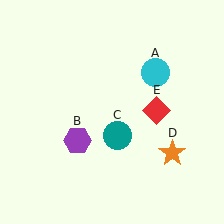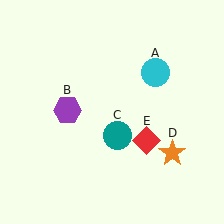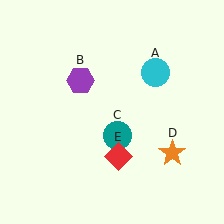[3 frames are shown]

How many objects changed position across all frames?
2 objects changed position: purple hexagon (object B), red diamond (object E).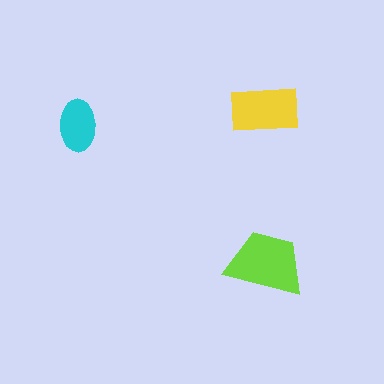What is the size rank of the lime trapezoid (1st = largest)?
1st.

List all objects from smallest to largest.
The cyan ellipse, the yellow rectangle, the lime trapezoid.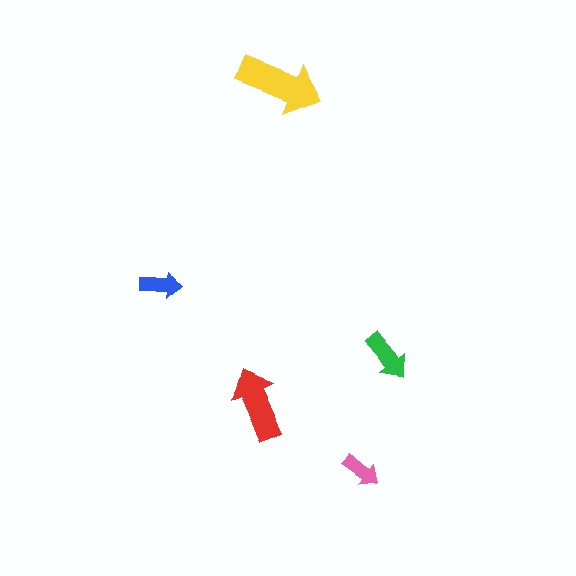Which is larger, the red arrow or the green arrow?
The red one.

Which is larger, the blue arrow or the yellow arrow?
The yellow one.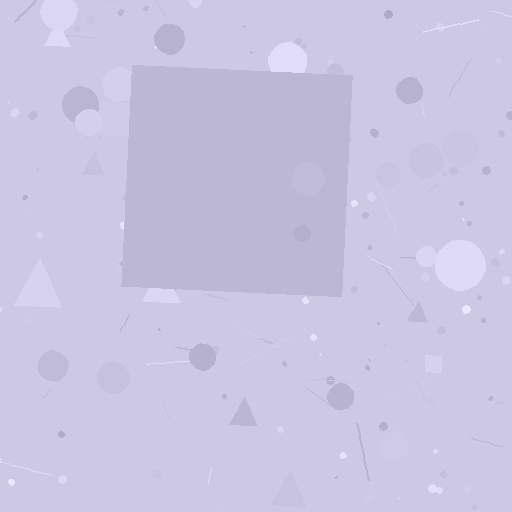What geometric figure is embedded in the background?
A square is embedded in the background.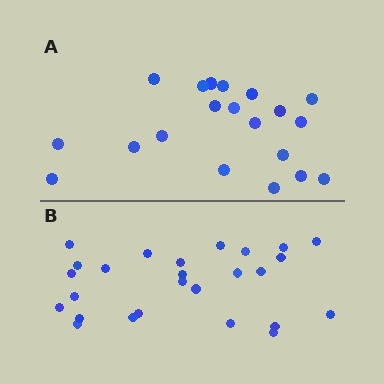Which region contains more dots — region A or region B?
Region B (the bottom region) has more dots.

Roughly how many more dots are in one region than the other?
Region B has about 6 more dots than region A.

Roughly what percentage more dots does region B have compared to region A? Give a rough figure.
About 30% more.